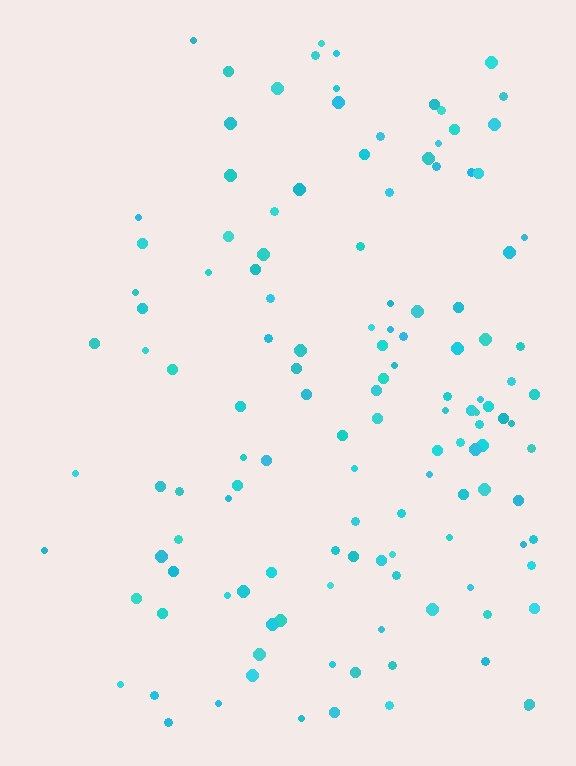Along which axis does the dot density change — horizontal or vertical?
Horizontal.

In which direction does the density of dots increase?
From left to right, with the right side densest.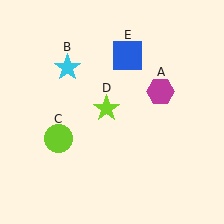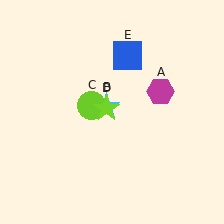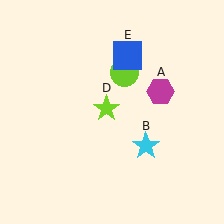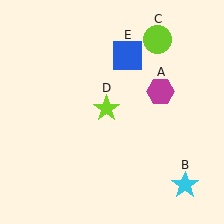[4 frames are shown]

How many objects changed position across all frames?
2 objects changed position: cyan star (object B), lime circle (object C).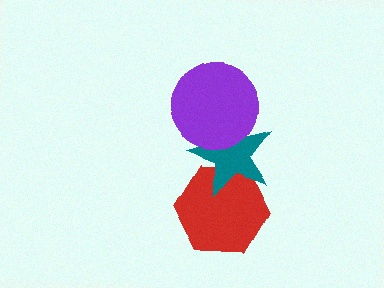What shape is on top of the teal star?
The purple circle is on top of the teal star.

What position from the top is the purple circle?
The purple circle is 1st from the top.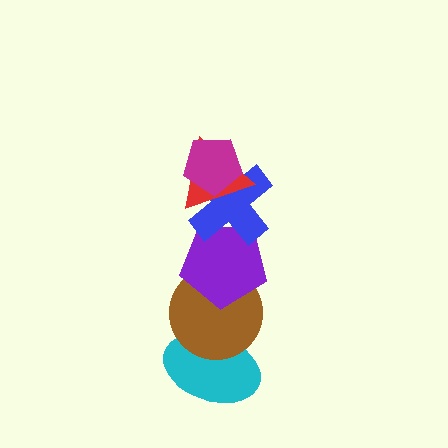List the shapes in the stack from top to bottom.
From top to bottom: the magenta pentagon, the red triangle, the blue cross, the purple pentagon, the brown circle, the cyan ellipse.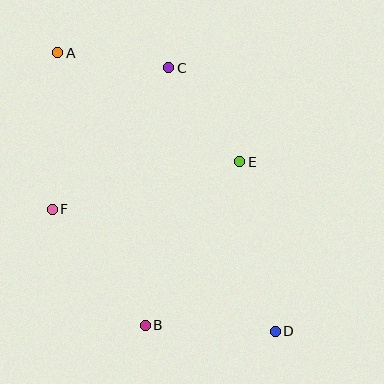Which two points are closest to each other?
Points A and C are closest to each other.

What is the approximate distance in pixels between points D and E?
The distance between D and E is approximately 173 pixels.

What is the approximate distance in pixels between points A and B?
The distance between A and B is approximately 286 pixels.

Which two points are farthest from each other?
Points A and D are farthest from each other.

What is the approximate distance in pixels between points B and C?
The distance between B and C is approximately 259 pixels.